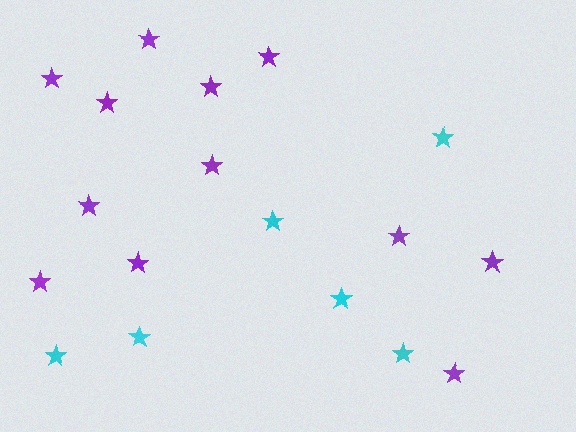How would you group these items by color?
There are 2 groups: one group of cyan stars (6) and one group of purple stars (12).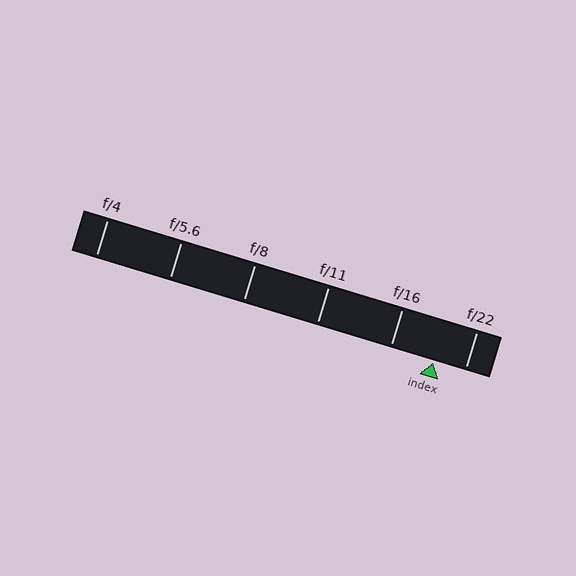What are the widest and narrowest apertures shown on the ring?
The widest aperture shown is f/4 and the narrowest is f/22.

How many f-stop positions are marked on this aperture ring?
There are 6 f-stop positions marked.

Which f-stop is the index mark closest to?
The index mark is closest to f/22.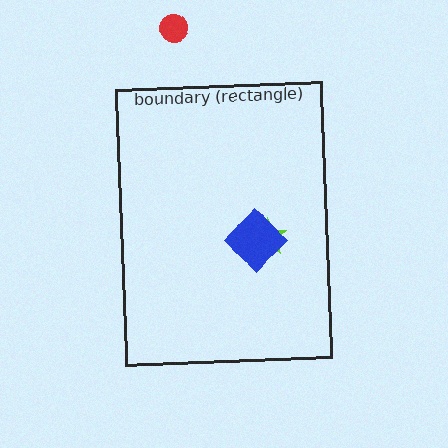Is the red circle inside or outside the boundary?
Outside.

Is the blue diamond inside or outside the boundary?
Inside.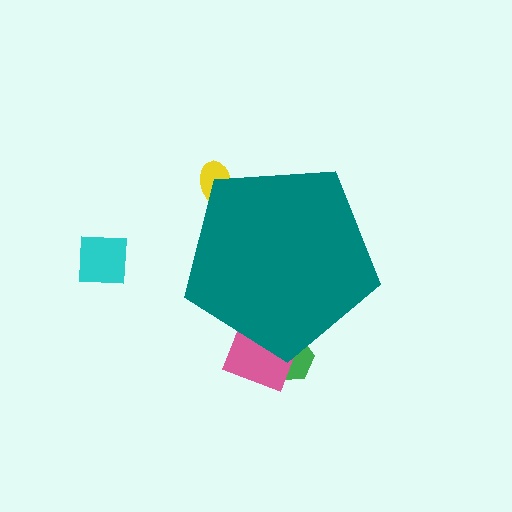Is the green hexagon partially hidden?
Yes, the green hexagon is partially hidden behind the teal pentagon.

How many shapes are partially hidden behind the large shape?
3 shapes are partially hidden.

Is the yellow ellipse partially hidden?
Yes, the yellow ellipse is partially hidden behind the teal pentagon.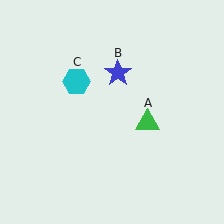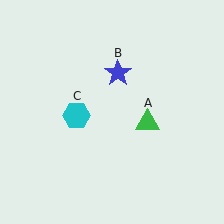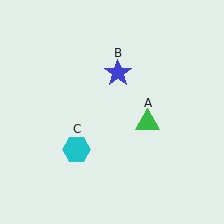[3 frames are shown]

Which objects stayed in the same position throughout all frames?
Green triangle (object A) and blue star (object B) remained stationary.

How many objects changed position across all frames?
1 object changed position: cyan hexagon (object C).